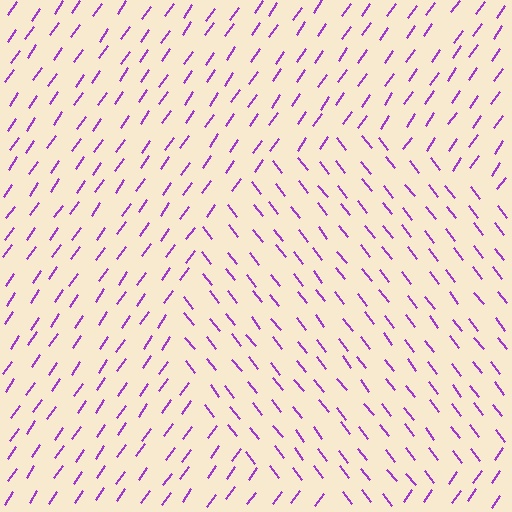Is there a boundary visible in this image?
Yes, there is a texture boundary formed by a change in line orientation.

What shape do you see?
I see a circle.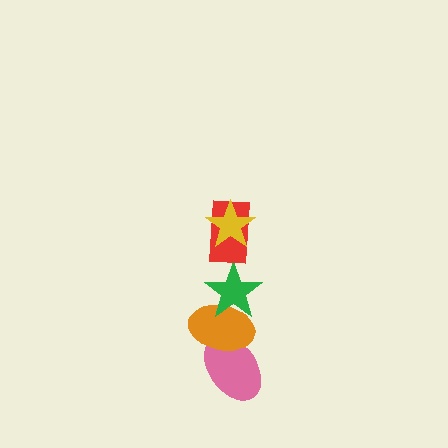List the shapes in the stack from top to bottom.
From top to bottom: the yellow star, the red rectangle, the green star, the orange ellipse, the pink ellipse.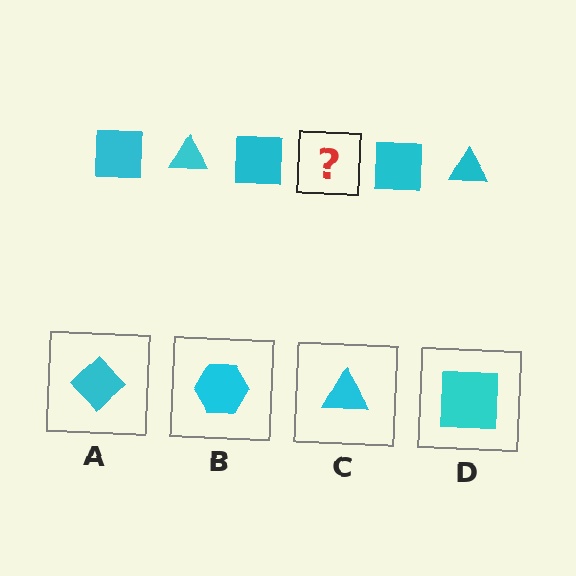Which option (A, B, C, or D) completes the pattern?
C.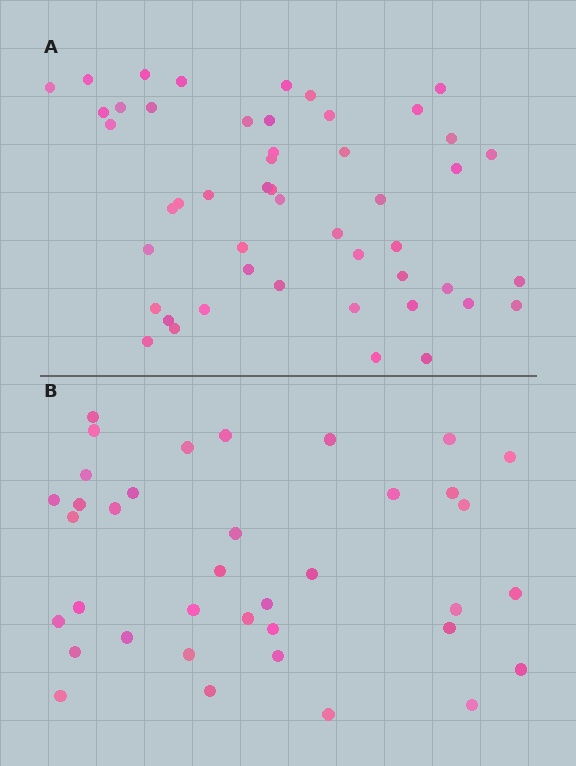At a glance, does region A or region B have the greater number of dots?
Region A (the top region) has more dots.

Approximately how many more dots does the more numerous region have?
Region A has roughly 12 or so more dots than region B.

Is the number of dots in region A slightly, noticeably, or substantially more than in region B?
Region A has noticeably more, but not dramatically so. The ratio is roughly 1.3 to 1.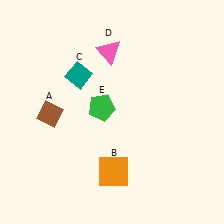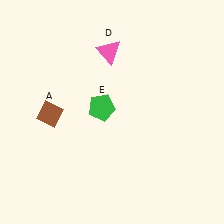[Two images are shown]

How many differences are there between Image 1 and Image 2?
There are 2 differences between the two images.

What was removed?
The teal diamond (C), the orange square (B) were removed in Image 2.